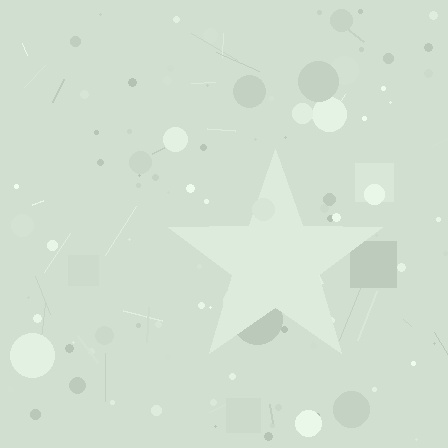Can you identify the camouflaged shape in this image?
The camouflaged shape is a star.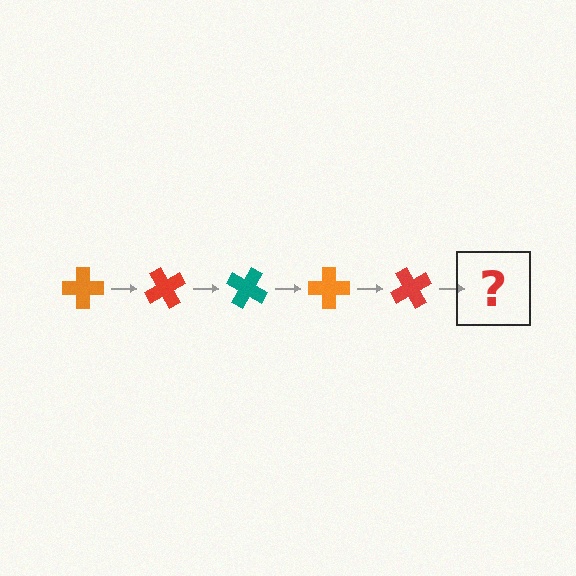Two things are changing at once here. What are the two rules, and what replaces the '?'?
The two rules are that it rotates 60 degrees each step and the color cycles through orange, red, and teal. The '?' should be a teal cross, rotated 300 degrees from the start.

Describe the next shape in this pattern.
It should be a teal cross, rotated 300 degrees from the start.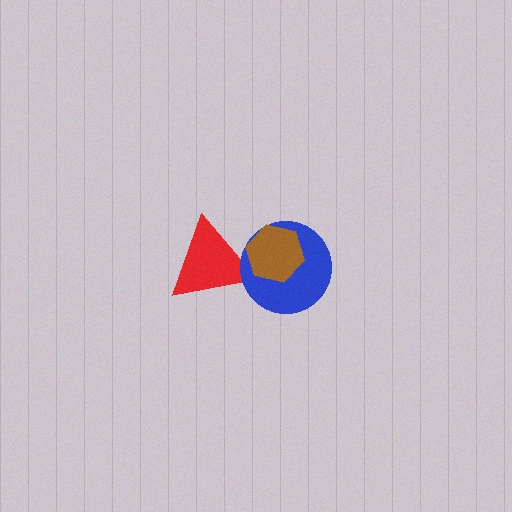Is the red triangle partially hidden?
Yes, it is partially covered by another shape.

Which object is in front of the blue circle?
The brown hexagon is in front of the blue circle.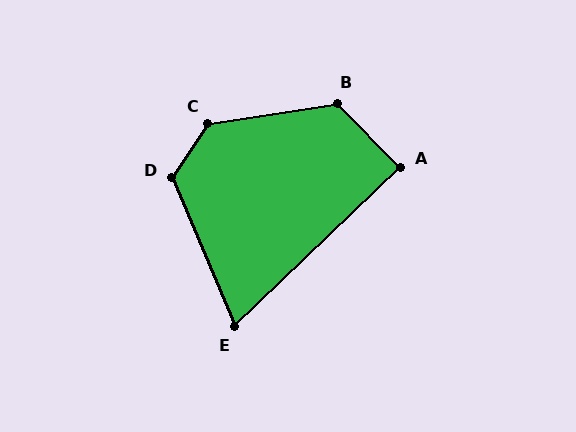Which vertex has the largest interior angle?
C, at approximately 132 degrees.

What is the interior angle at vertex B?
Approximately 126 degrees (obtuse).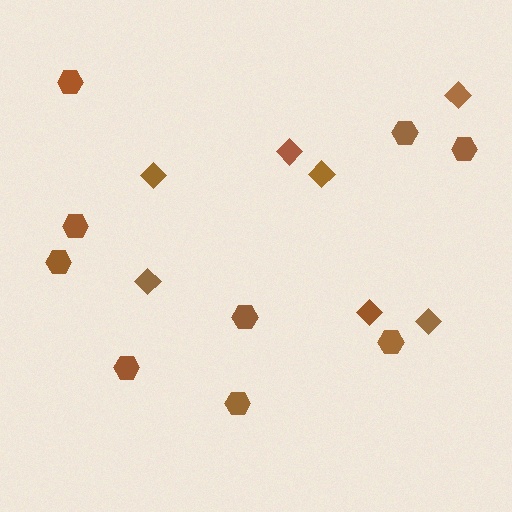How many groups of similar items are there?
There are 2 groups: one group of diamonds (7) and one group of hexagons (9).